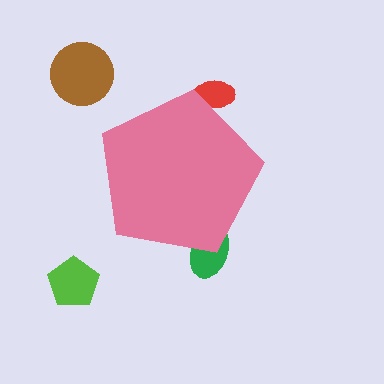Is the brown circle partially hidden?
No, the brown circle is fully visible.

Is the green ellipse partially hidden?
Yes, the green ellipse is partially hidden behind the pink pentagon.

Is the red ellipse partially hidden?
Yes, the red ellipse is partially hidden behind the pink pentagon.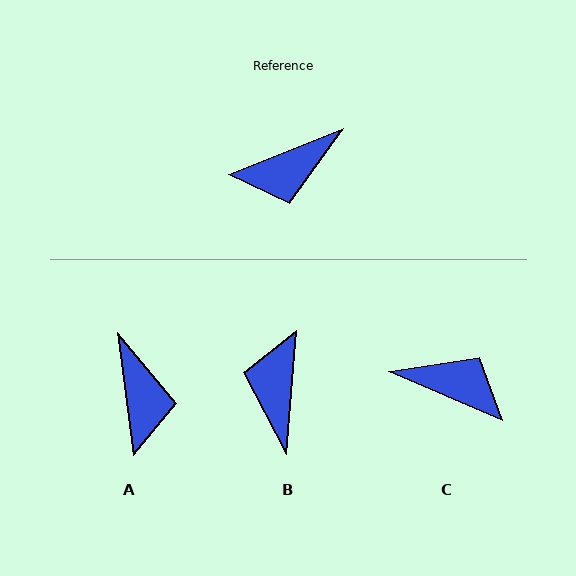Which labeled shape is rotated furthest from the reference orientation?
C, about 135 degrees away.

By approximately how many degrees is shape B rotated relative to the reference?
Approximately 116 degrees clockwise.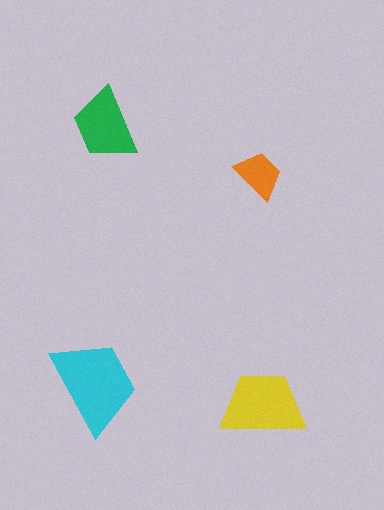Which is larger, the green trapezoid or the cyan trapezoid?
The cyan one.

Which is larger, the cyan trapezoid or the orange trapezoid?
The cyan one.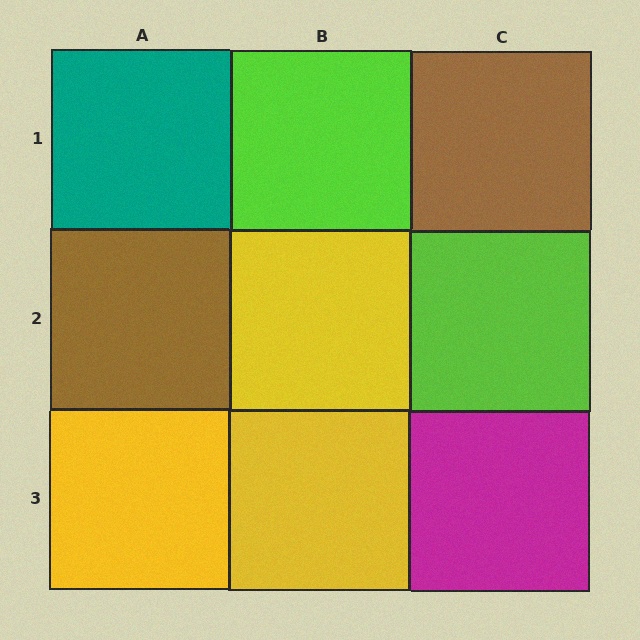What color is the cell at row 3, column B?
Yellow.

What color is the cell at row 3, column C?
Magenta.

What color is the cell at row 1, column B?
Lime.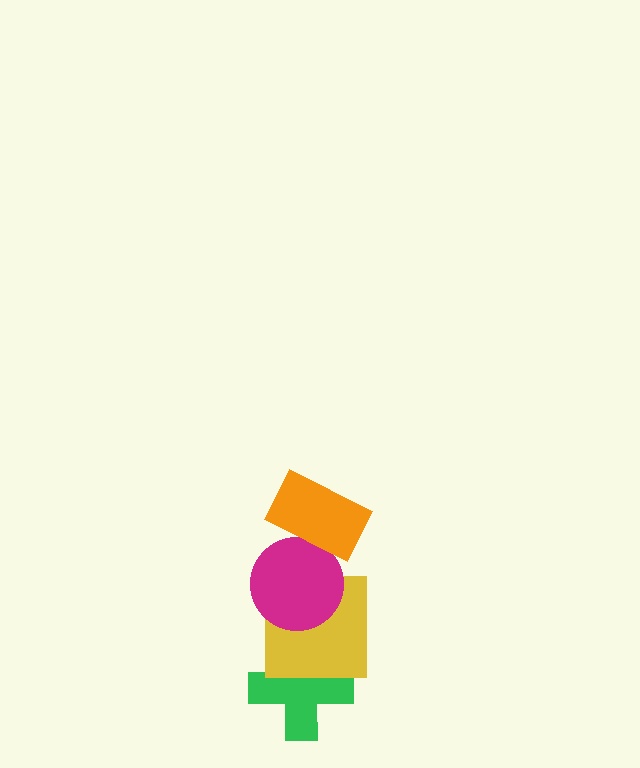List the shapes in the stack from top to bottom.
From top to bottom: the orange rectangle, the magenta circle, the yellow square, the green cross.